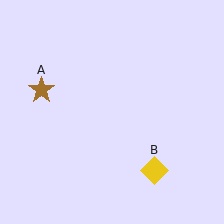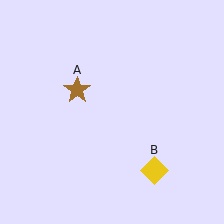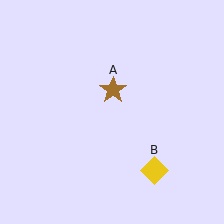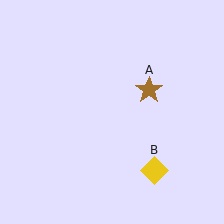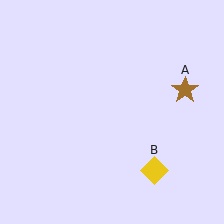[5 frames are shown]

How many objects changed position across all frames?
1 object changed position: brown star (object A).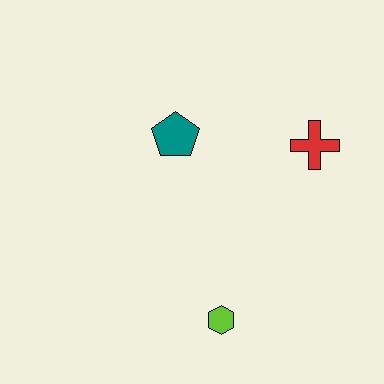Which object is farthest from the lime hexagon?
The red cross is farthest from the lime hexagon.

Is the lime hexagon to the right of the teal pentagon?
Yes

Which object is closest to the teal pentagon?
The red cross is closest to the teal pentagon.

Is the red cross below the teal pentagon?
Yes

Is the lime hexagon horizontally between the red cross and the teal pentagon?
Yes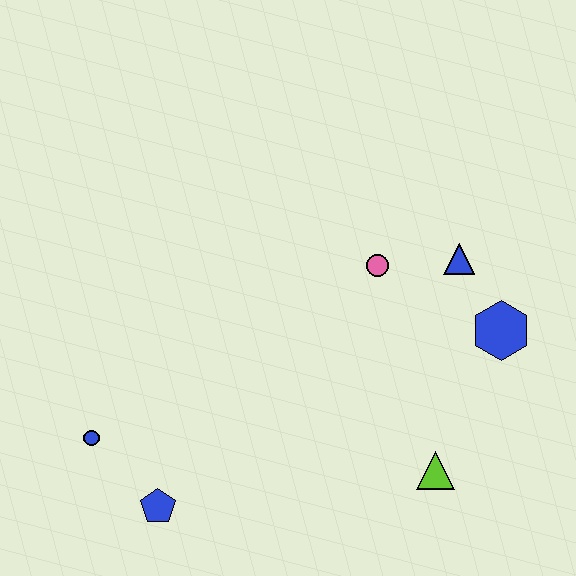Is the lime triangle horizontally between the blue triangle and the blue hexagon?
No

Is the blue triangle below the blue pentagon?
No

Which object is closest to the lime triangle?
The blue hexagon is closest to the lime triangle.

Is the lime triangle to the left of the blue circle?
No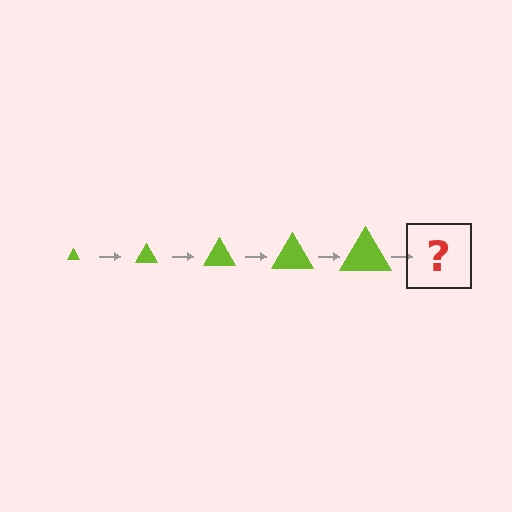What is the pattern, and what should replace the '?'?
The pattern is that the triangle gets progressively larger each step. The '?' should be a lime triangle, larger than the previous one.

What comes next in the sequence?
The next element should be a lime triangle, larger than the previous one.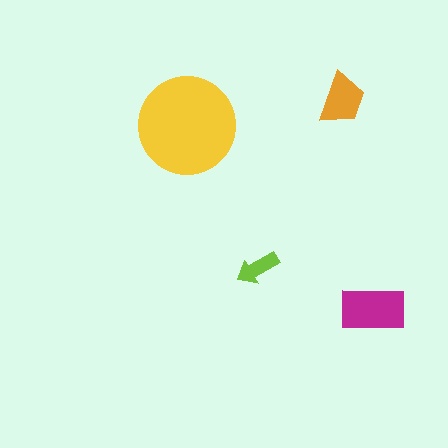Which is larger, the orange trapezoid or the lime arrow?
The orange trapezoid.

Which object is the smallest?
The lime arrow.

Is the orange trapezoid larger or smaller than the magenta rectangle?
Smaller.